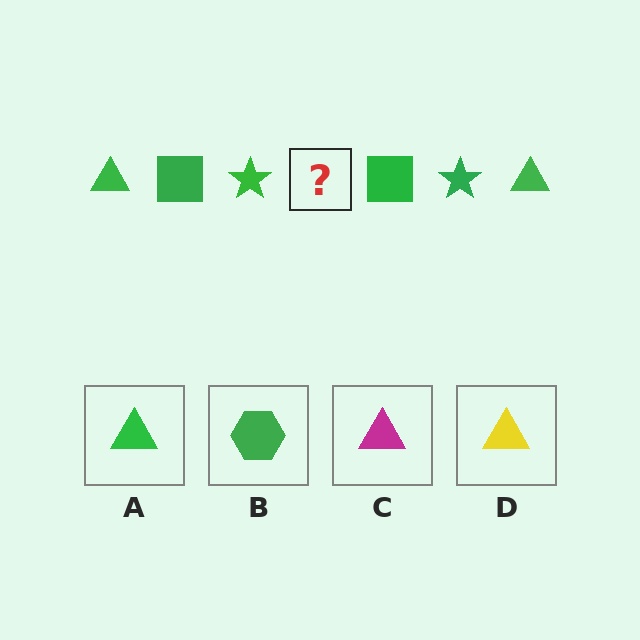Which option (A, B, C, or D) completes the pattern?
A.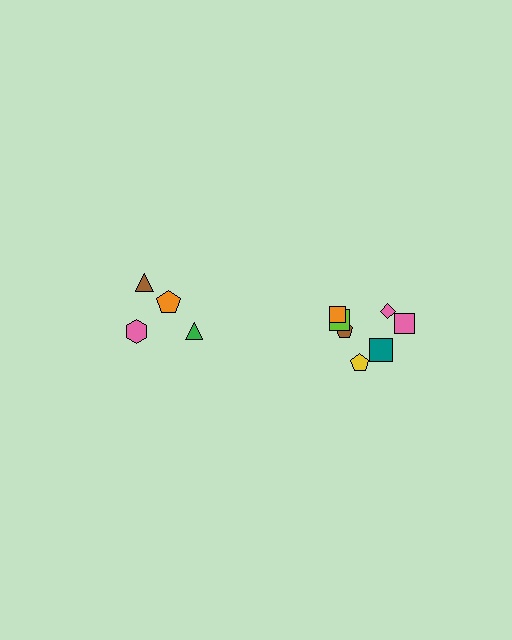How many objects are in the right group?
There are 7 objects.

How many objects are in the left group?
There are 4 objects.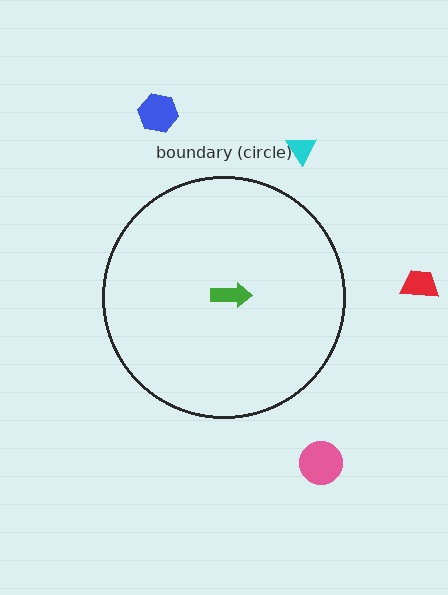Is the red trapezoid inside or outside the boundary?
Outside.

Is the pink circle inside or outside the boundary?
Outside.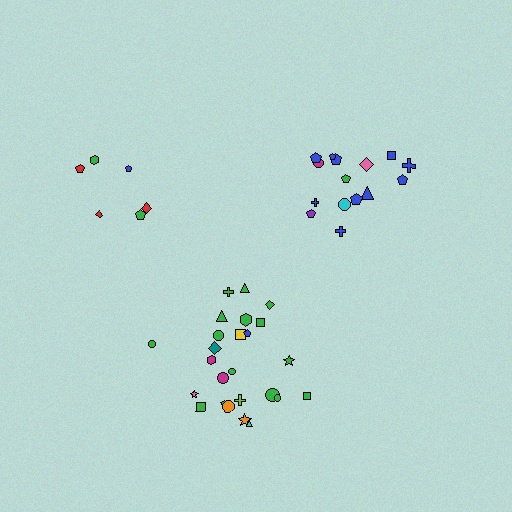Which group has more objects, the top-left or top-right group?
The top-right group.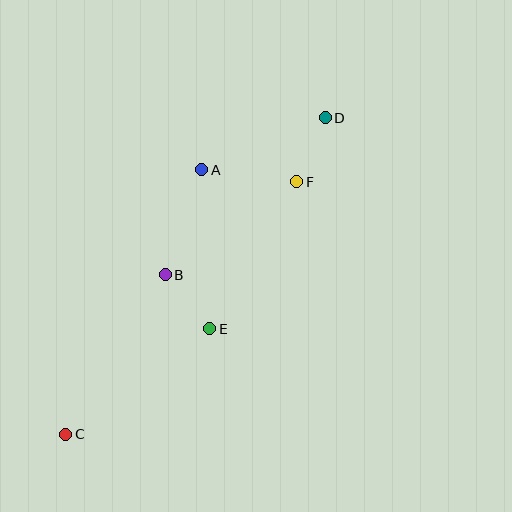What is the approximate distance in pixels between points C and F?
The distance between C and F is approximately 343 pixels.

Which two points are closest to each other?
Points B and E are closest to each other.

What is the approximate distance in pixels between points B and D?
The distance between B and D is approximately 224 pixels.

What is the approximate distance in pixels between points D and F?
The distance between D and F is approximately 70 pixels.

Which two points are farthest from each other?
Points C and D are farthest from each other.